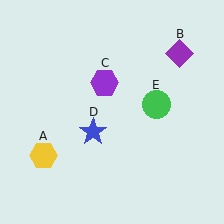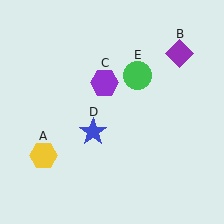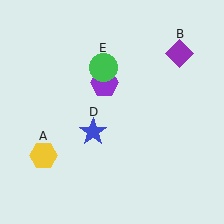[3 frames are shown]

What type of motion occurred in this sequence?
The green circle (object E) rotated counterclockwise around the center of the scene.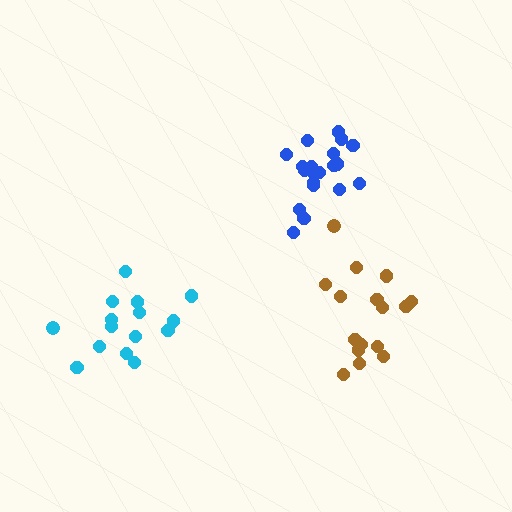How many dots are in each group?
Group 1: 17 dots, Group 2: 15 dots, Group 3: 20 dots (52 total).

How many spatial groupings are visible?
There are 3 spatial groupings.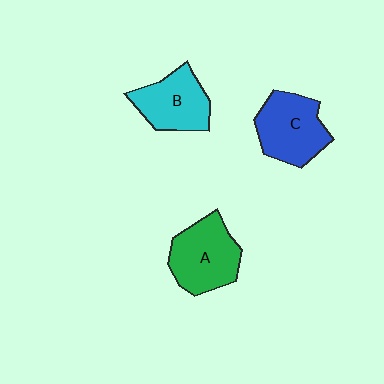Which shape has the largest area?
Shape A (green).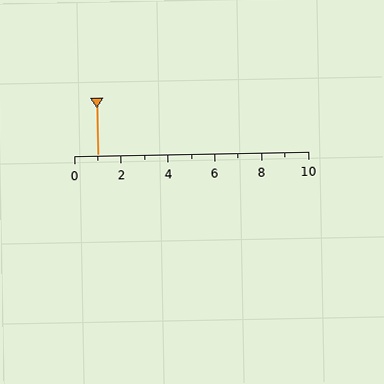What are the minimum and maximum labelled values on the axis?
The axis runs from 0 to 10.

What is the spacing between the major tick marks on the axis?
The major ticks are spaced 2 apart.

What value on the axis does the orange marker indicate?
The marker indicates approximately 1.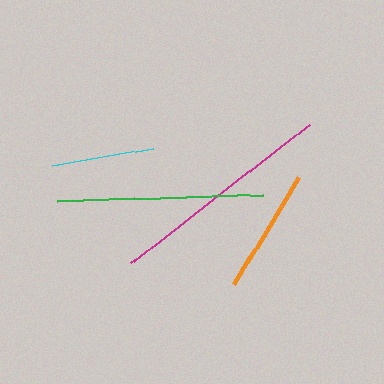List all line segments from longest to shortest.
From longest to shortest: magenta, green, orange, cyan.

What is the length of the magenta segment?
The magenta segment is approximately 225 pixels long.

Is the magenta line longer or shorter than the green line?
The magenta line is longer than the green line.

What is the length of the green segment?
The green segment is approximately 207 pixels long.